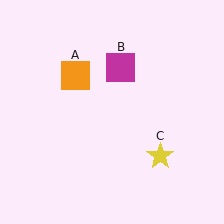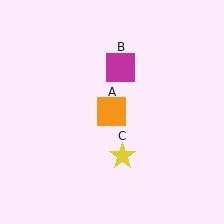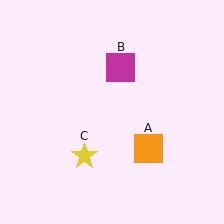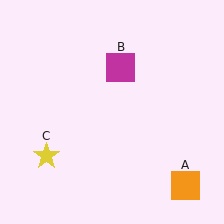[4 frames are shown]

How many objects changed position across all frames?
2 objects changed position: orange square (object A), yellow star (object C).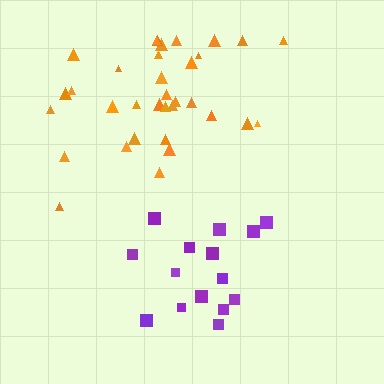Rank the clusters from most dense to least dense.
orange, purple.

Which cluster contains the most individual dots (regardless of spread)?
Orange (34).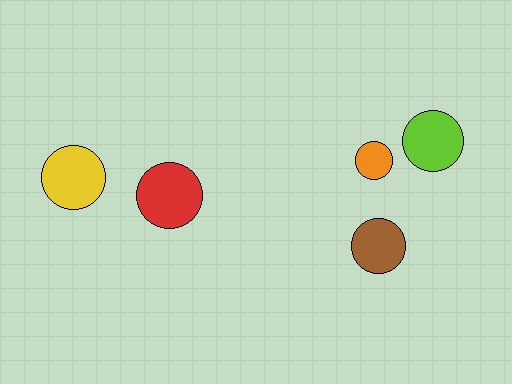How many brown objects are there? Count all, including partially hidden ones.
There is 1 brown object.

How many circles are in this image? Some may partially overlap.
There are 5 circles.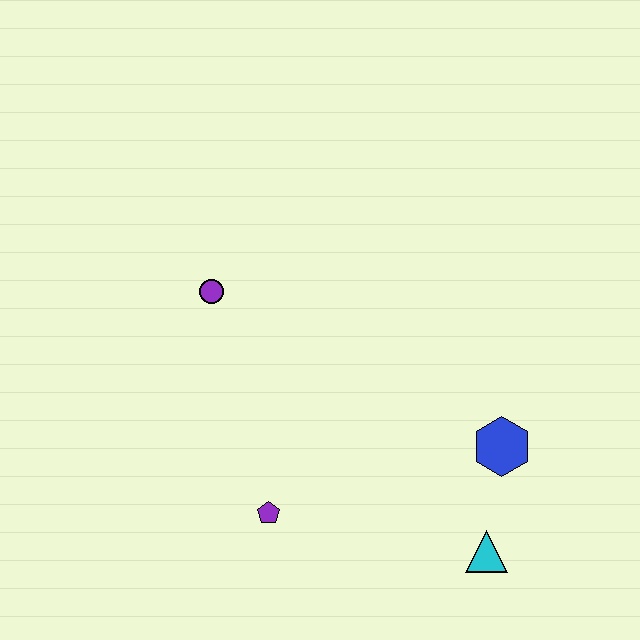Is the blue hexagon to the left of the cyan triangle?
No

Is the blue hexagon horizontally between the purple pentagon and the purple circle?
No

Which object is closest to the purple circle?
The purple pentagon is closest to the purple circle.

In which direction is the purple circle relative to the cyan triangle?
The purple circle is to the left of the cyan triangle.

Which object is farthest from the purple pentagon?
The blue hexagon is farthest from the purple pentagon.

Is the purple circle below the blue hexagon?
No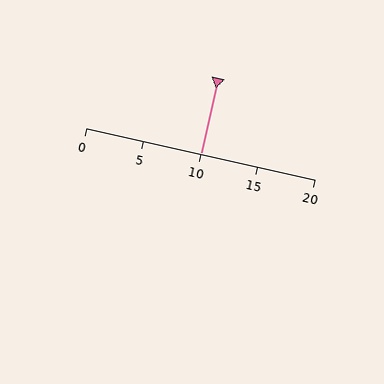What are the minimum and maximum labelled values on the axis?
The axis runs from 0 to 20.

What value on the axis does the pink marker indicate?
The marker indicates approximately 10.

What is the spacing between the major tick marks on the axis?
The major ticks are spaced 5 apart.